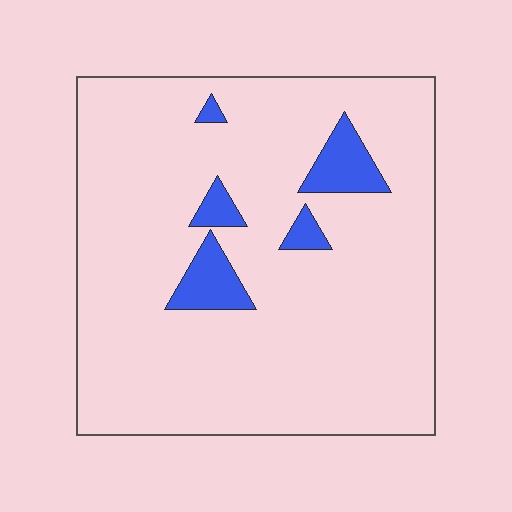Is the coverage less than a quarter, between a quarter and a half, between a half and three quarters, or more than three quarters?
Less than a quarter.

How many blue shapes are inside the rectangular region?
5.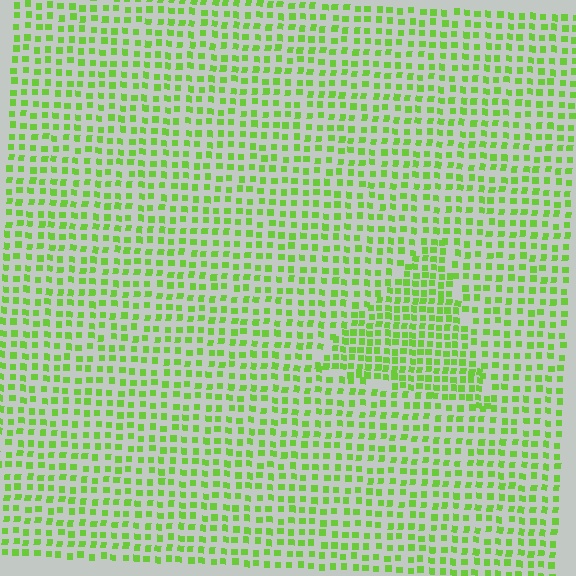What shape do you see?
I see a triangle.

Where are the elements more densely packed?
The elements are more densely packed inside the triangle boundary.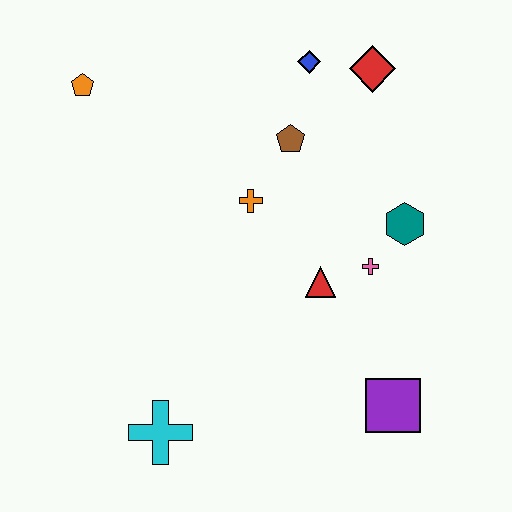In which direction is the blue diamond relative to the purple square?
The blue diamond is above the purple square.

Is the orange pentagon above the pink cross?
Yes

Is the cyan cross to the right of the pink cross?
No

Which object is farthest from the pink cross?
The orange pentagon is farthest from the pink cross.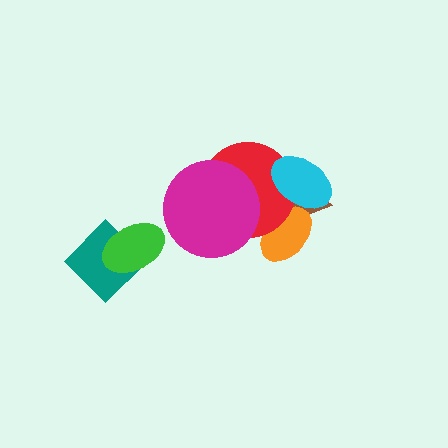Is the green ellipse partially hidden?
No, no other shape covers it.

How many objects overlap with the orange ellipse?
3 objects overlap with the orange ellipse.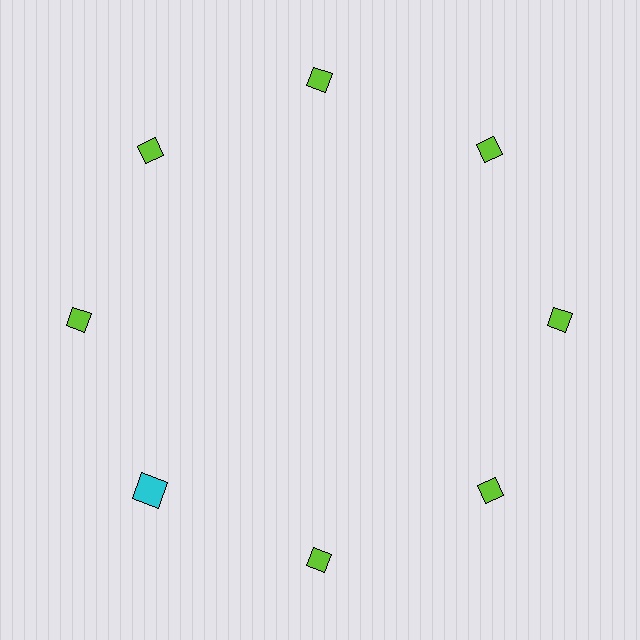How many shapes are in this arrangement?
There are 8 shapes arranged in a ring pattern.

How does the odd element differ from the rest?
It differs in both color (cyan instead of lime) and shape (square instead of diamond).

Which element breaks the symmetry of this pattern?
The cyan square at roughly the 8 o'clock position breaks the symmetry. All other shapes are lime diamonds.